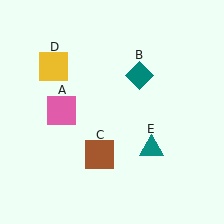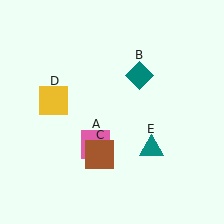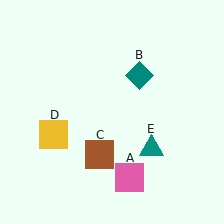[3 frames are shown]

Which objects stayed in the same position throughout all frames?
Teal diamond (object B) and brown square (object C) and teal triangle (object E) remained stationary.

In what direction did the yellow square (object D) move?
The yellow square (object D) moved down.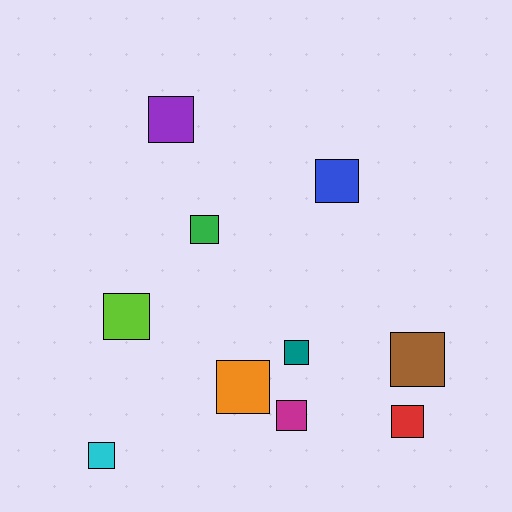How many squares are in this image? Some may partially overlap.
There are 10 squares.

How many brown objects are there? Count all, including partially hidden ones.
There is 1 brown object.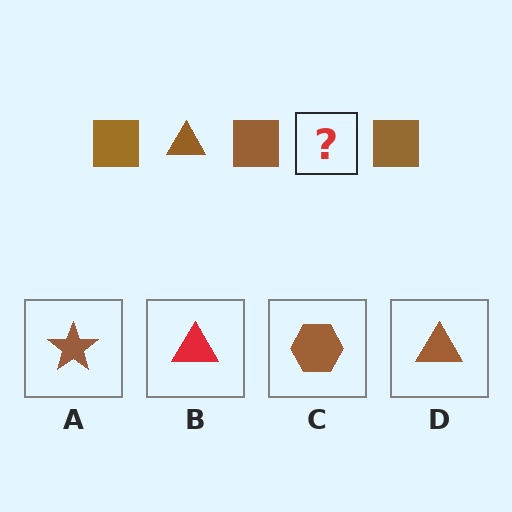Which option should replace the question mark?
Option D.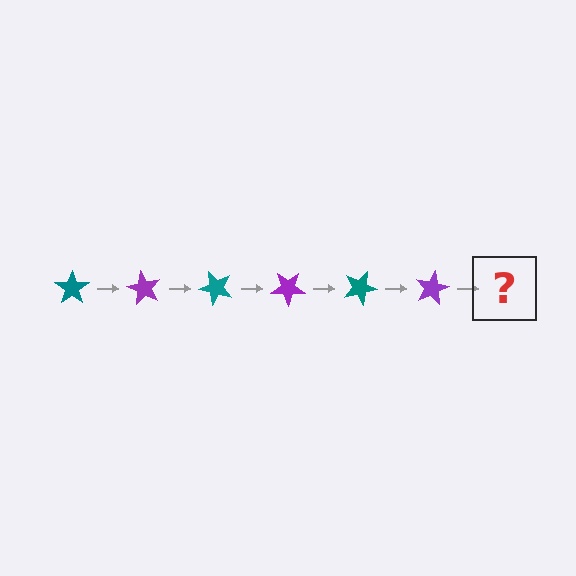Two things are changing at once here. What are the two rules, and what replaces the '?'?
The two rules are that it rotates 60 degrees each step and the color cycles through teal and purple. The '?' should be a teal star, rotated 360 degrees from the start.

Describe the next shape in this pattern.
It should be a teal star, rotated 360 degrees from the start.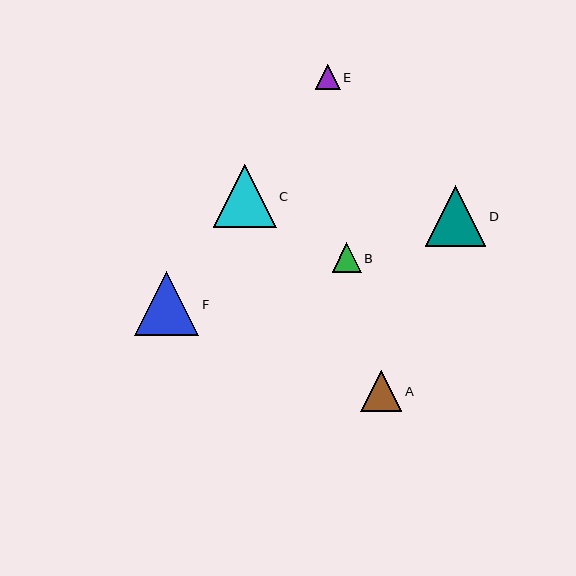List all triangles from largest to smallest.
From largest to smallest: F, C, D, A, B, E.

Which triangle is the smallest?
Triangle E is the smallest with a size of approximately 25 pixels.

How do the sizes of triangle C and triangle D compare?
Triangle C and triangle D are approximately the same size.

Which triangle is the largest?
Triangle F is the largest with a size of approximately 64 pixels.